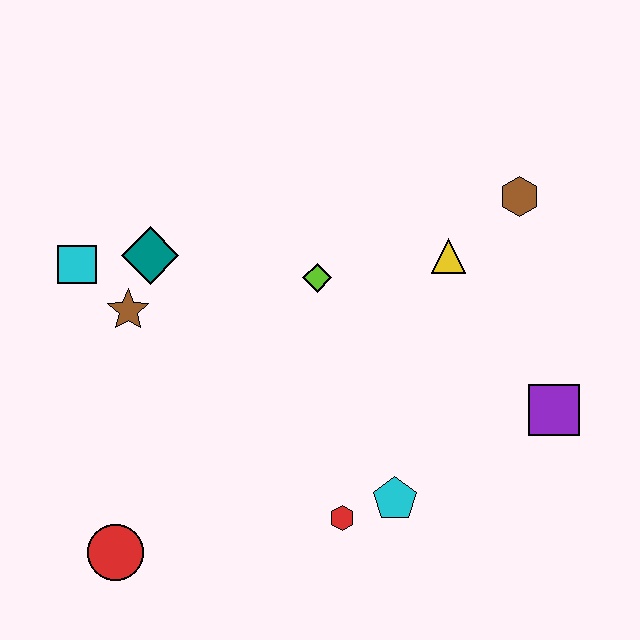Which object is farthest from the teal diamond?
The purple square is farthest from the teal diamond.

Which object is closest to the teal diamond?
The brown star is closest to the teal diamond.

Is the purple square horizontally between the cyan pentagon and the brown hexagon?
No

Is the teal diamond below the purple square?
No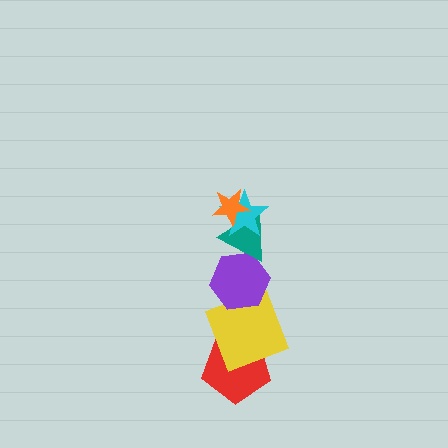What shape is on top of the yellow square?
The purple hexagon is on top of the yellow square.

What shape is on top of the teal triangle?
The cyan star is on top of the teal triangle.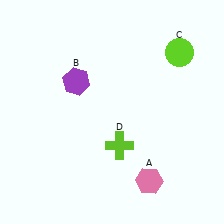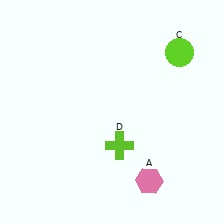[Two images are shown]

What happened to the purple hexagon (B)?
The purple hexagon (B) was removed in Image 2. It was in the top-left area of Image 1.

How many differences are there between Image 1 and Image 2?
There is 1 difference between the two images.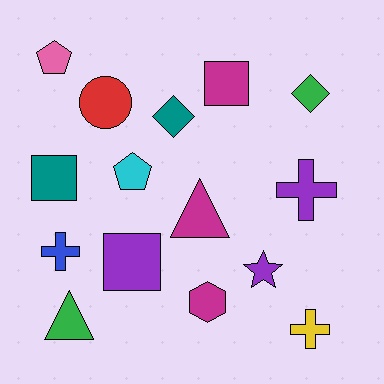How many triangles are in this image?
There are 2 triangles.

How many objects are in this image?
There are 15 objects.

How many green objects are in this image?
There are 2 green objects.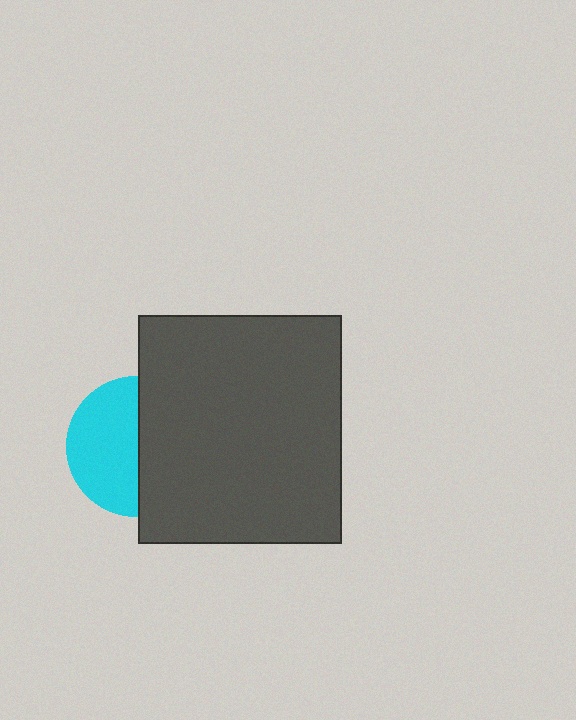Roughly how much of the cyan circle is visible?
About half of it is visible (roughly 51%).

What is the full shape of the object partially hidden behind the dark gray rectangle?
The partially hidden object is a cyan circle.